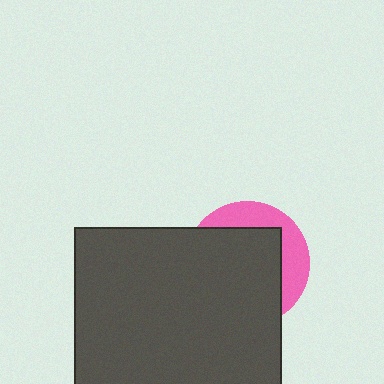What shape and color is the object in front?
The object in front is a dark gray square.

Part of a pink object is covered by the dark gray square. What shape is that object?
It is a circle.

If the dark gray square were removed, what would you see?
You would see the complete pink circle.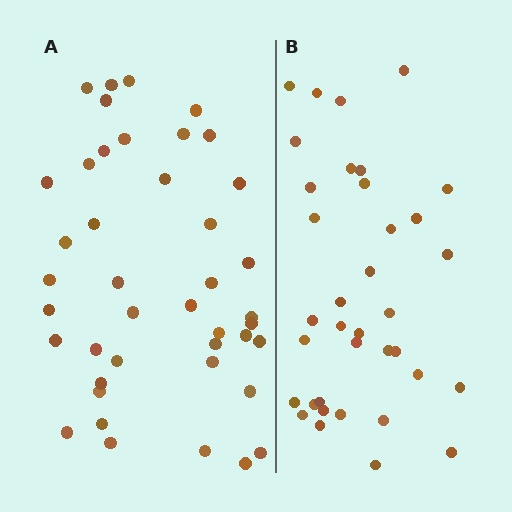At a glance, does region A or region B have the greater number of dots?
Region A (the left region) has more dots.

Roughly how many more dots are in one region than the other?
Region A has about 6 more dots than region B.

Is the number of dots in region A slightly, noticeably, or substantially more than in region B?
Region A has only slightly more — the two regions are fairly close. The ratio is roughly 1.2 to 1.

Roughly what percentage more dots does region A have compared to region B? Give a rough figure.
About 15% more.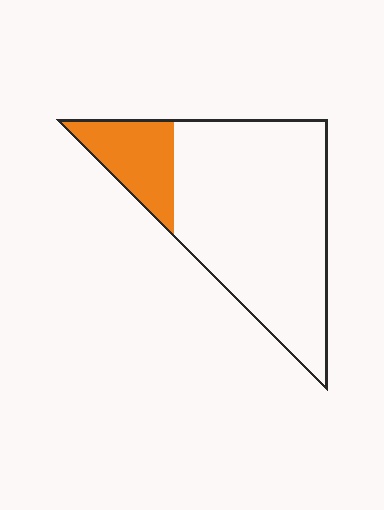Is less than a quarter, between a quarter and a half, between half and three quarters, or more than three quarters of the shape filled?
Less than a quarter.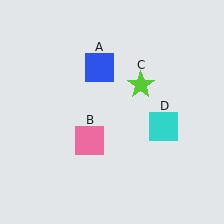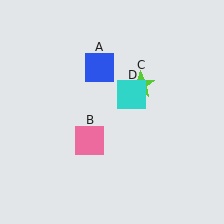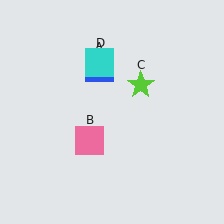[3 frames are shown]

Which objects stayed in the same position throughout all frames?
Blue square (object A) and pink square (object B) and lime star (object C) remained stationary.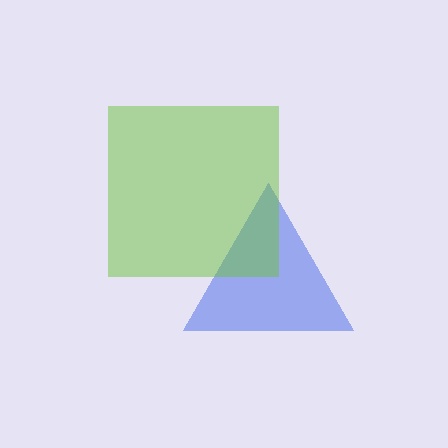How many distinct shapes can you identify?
There are 2 distinct shapes: a blue triangle, a lime square.